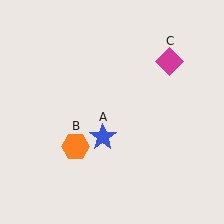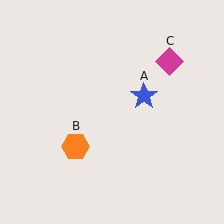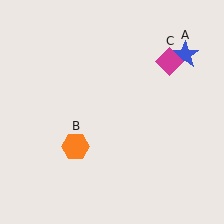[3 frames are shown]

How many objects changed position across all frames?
1 object changed position: blue star (object A).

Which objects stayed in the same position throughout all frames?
Orange hexagon (object B) and magenta diamond (object C) remained stationary.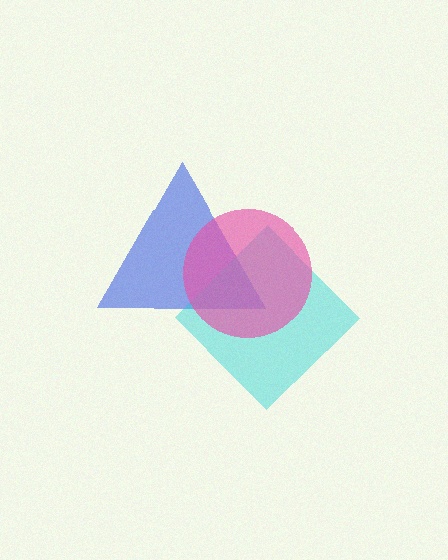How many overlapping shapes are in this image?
There are 3 overlapping shapes in the image.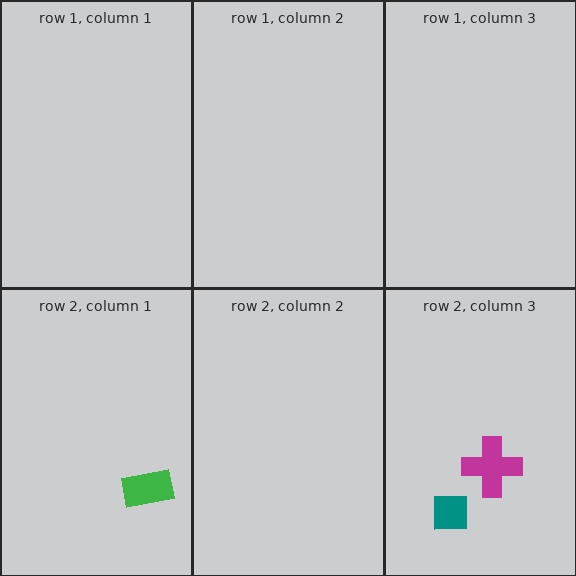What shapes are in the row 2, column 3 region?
The teal square, the magenta cross.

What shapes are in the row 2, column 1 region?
The green rectangle.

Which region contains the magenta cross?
The row 2, column 3 region.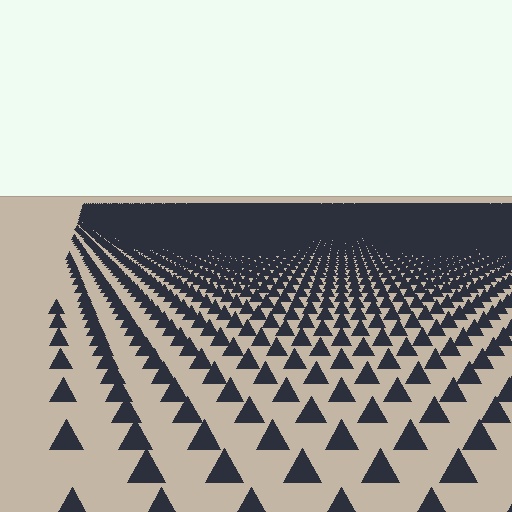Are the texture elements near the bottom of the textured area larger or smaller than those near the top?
Larger. Near the bottom, elements are closer to the viewer and appear at a bigger on-screen size.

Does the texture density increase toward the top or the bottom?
Density increases toward the top.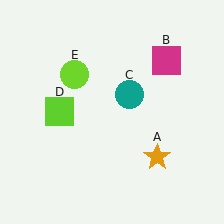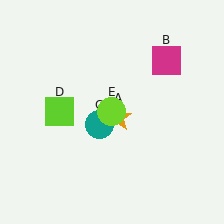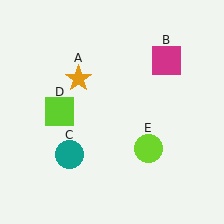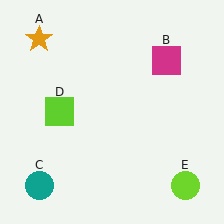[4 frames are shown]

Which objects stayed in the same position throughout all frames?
Magenta square (object B) and lime square (object D) remained stationary.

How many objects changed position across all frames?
3 objects changed position: orange star (object A), teal circle (object C), lime circle (object E).